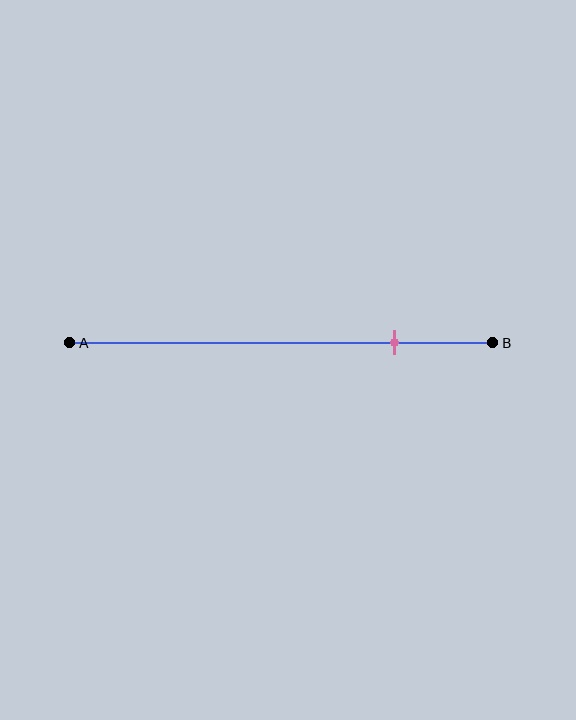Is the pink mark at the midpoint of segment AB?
No, the mark is at about 75% from A, not at the 50% midpoint.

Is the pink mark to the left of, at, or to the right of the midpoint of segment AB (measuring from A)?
The pink mark is to the right of the midpoint of segment AB.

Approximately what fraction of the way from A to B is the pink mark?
The pink mark is approximately 75% of the way from A to B.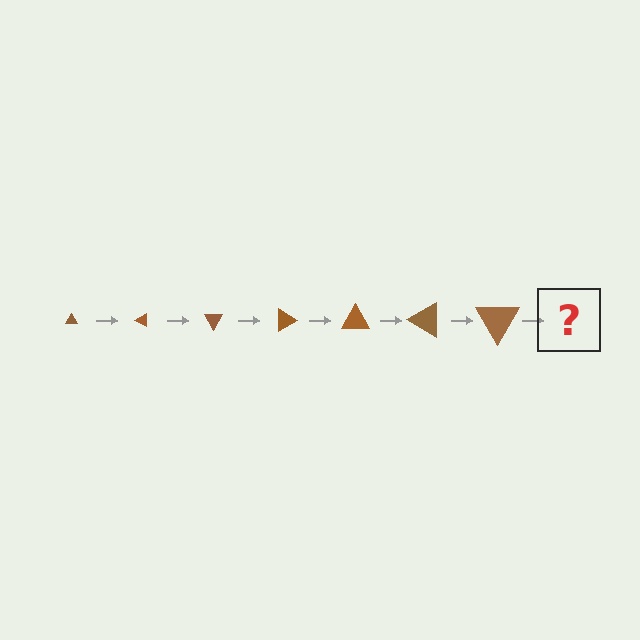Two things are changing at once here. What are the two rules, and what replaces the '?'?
The two rules are that the triangle grows larger each step and it rotates 30 degrees each step. The '?' should be a triangle, larger than the previous one and rotated 210 degrees from the start.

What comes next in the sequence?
The next element should be a triangle, larger than the previous one and rotated 210 degrees from the start.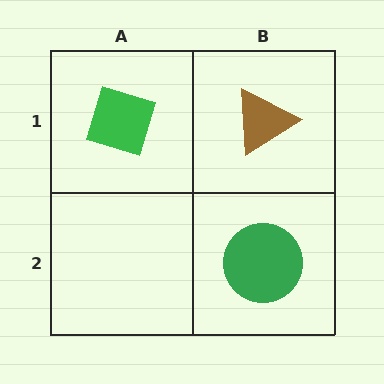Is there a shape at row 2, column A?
No, that cell is empty.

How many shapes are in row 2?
1 shape.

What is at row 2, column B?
A green circle.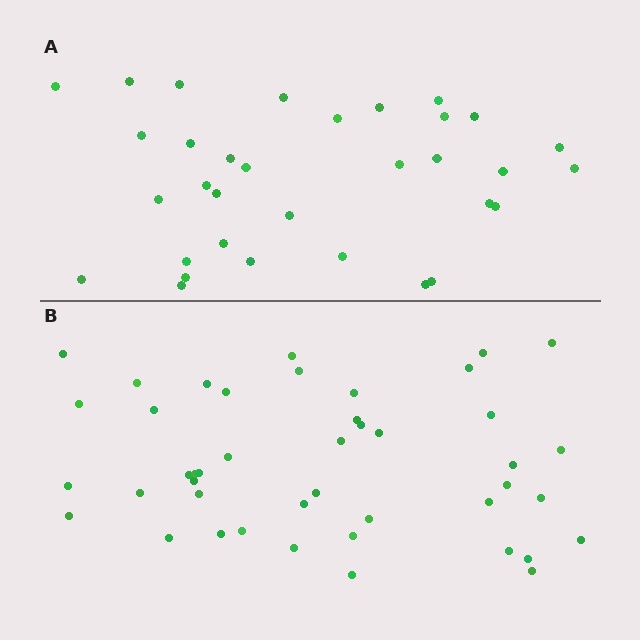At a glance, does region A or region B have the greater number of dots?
Region B (the bottom region) has more dots.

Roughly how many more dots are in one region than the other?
Region B has roughly 12 or so more dots than region A.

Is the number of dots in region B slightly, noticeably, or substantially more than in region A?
Region B has noticeably more, but not dramatically so. The ratio is roughly 1.3 to 1.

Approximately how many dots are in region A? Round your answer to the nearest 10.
About 30 dots. (The exact count is 33, which rounds to 30.)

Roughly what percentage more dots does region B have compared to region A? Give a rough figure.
About 35% more.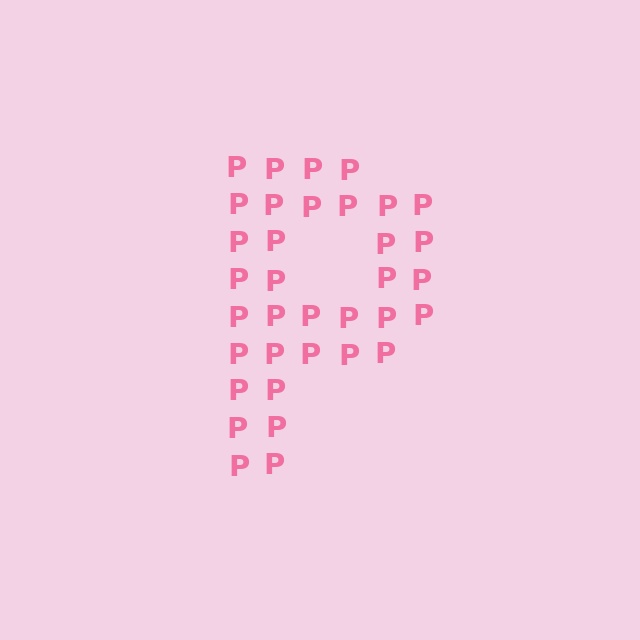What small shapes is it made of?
It is made of small letter P's.